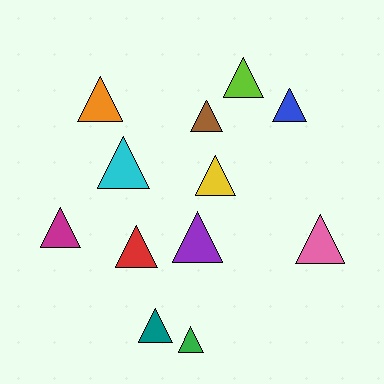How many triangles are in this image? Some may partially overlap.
There are 12 triangles.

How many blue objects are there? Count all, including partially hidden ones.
There is 1 blue object.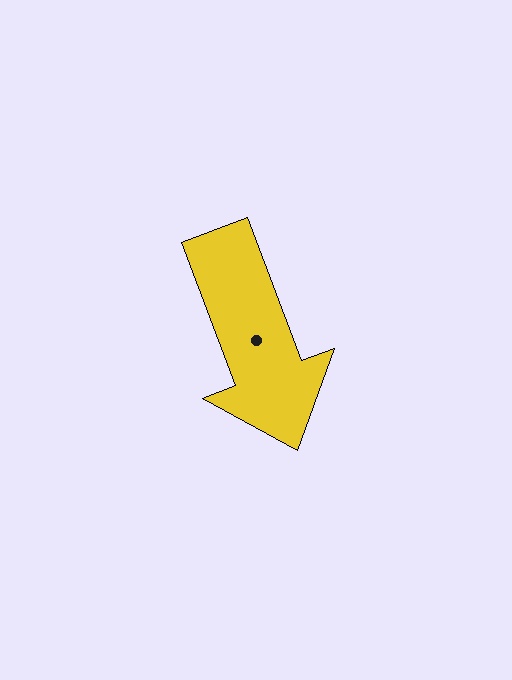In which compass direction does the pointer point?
South.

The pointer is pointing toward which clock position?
Roughly 5 o'clock.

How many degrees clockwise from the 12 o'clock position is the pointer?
Approximately 159 degrees.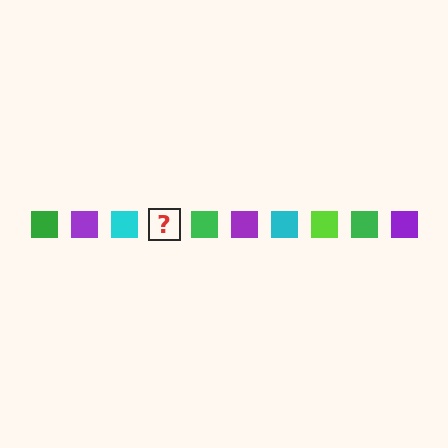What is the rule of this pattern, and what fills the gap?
The rule is that the pattern cycles through green, purple, cyan, lime squares. The gap should be filled with a lime square.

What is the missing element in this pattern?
The missing element is a lime square.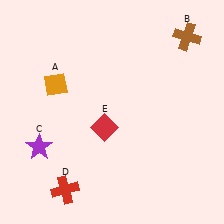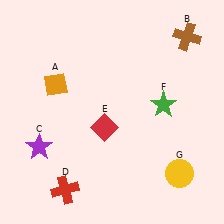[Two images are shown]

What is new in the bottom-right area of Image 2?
A yellow circle (G) was added in the bottom-right area of Image 2.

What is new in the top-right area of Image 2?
A green star (F) was added in the top-right area of Image 2.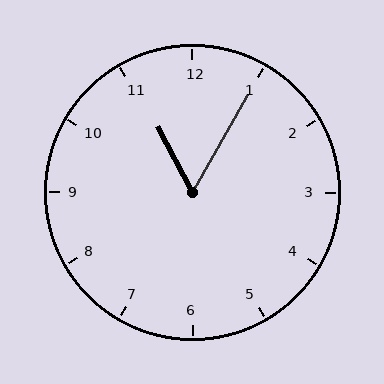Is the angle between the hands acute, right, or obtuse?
It is acute.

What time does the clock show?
11:05.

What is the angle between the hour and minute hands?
Approximately 58 degrees.